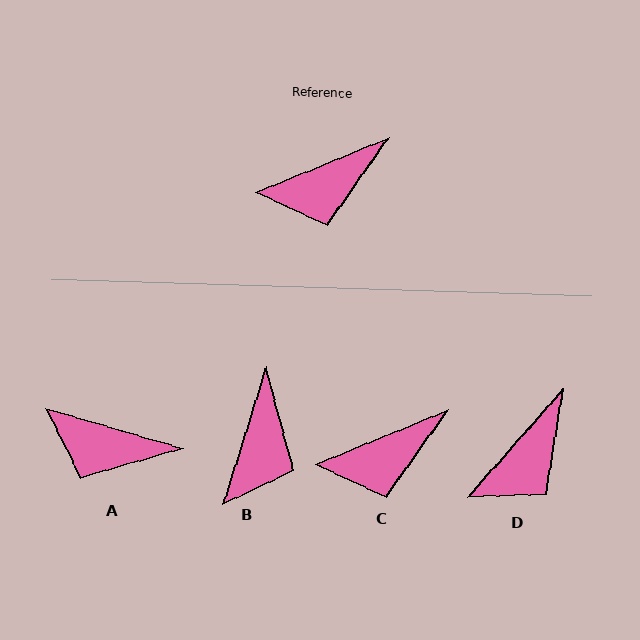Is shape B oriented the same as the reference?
No, it is off by about 50 degrees.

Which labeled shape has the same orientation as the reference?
C.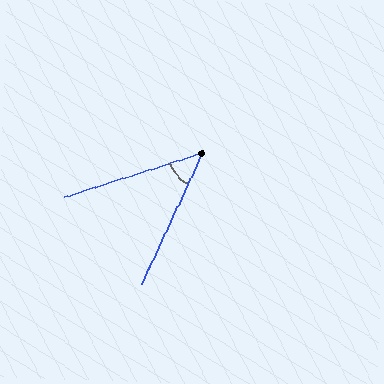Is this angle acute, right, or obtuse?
It is acute.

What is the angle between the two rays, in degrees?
Approximately 47 degrees.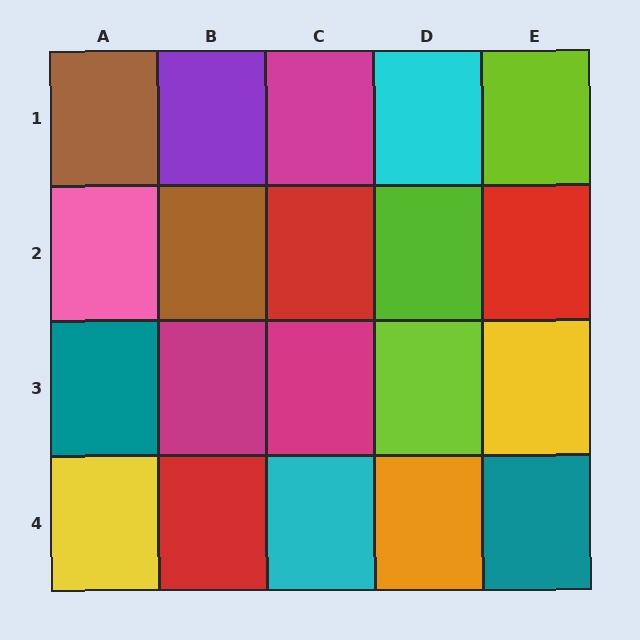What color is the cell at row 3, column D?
Lime.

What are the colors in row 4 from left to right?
Yellow, red, cyan, orange, teal.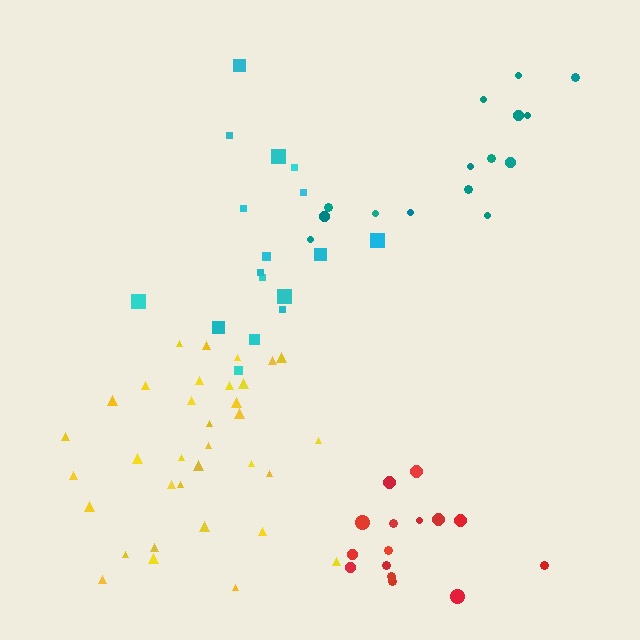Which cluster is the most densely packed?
Red.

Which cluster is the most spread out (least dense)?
Cyan.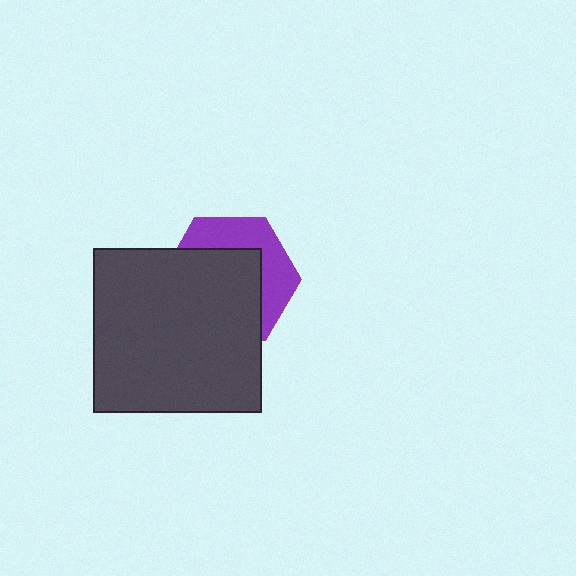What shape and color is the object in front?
The object in front is a dark gray rectangle.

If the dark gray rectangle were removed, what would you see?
You would see the complete purple hexagon.